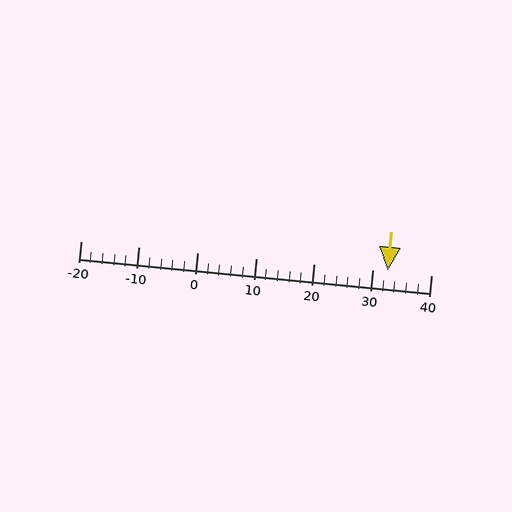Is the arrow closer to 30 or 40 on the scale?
The arrow is closer to 30.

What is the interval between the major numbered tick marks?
The major tick marks are spaced 10 units apart.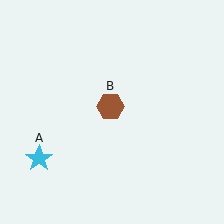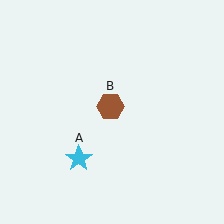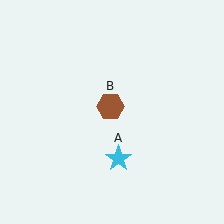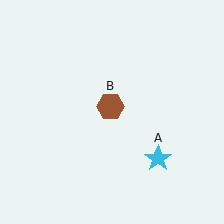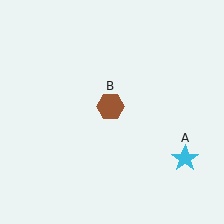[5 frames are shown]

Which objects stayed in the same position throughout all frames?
Brown hexagon (object B) remained stationary.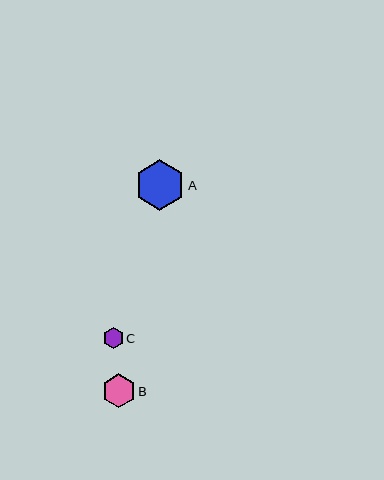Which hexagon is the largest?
Hexagon A is the largest with a size of approximately 50 pixels.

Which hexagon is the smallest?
Hexagon C is the smallest with a size of approximately 20 pixels.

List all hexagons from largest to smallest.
From largest to smallest: A, B, C.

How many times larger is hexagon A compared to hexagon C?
Hexagon A is approximately 2.5 times the size of hexagon C.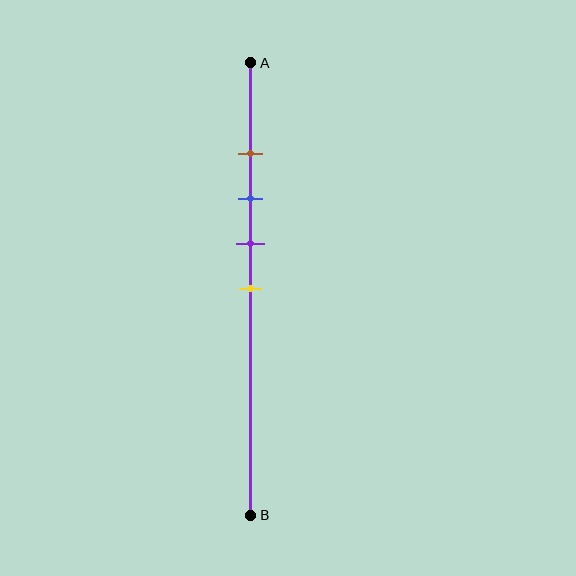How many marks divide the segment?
There are 4 marks dividing the segment.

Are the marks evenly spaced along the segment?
Yes, the marks are approximately evenly spaced.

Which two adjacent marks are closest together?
The brown and blue marks are the closest adjacent pair.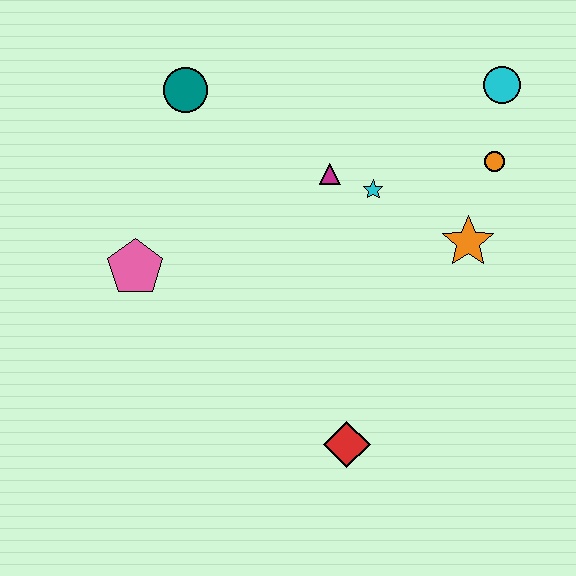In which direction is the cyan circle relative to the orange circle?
The cyan circle is above the orange circle.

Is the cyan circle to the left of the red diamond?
No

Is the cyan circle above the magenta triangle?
Yes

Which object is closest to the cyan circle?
The orange circle is closest to the cyan circle.